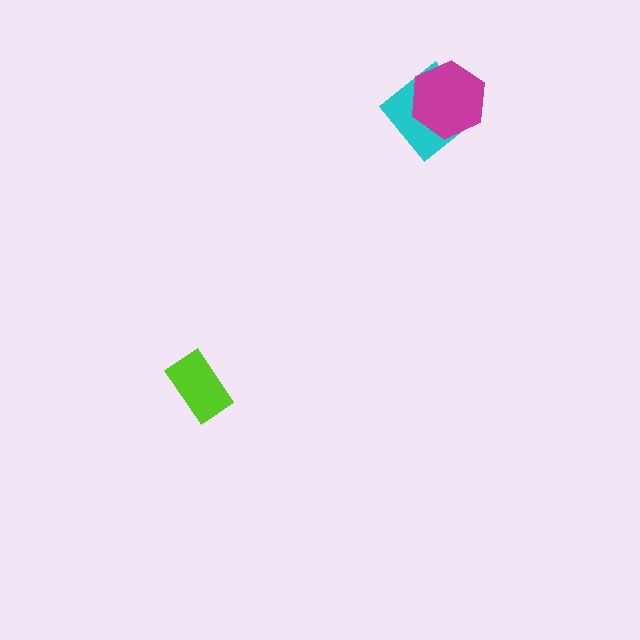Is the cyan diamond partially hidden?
Yes, it is partially covered by another shape.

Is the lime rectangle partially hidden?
No, no other shape covers it.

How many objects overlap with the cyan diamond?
1 object overlaps with the cyan diamond.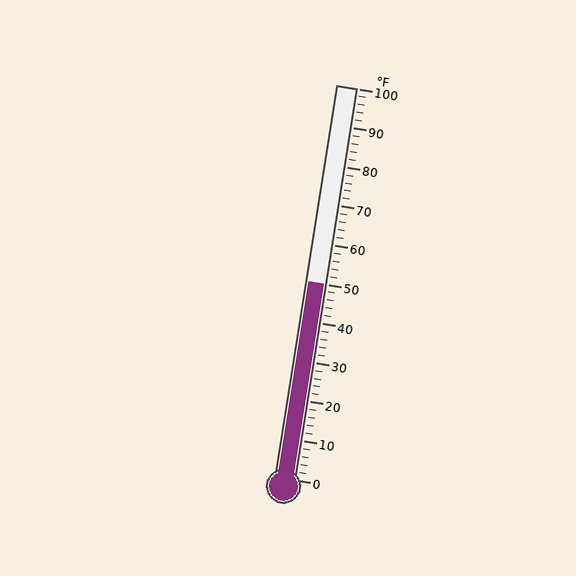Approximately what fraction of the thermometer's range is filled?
The thermometer is filled to approximately 50% of its range.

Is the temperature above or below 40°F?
The temperature is above 40°F.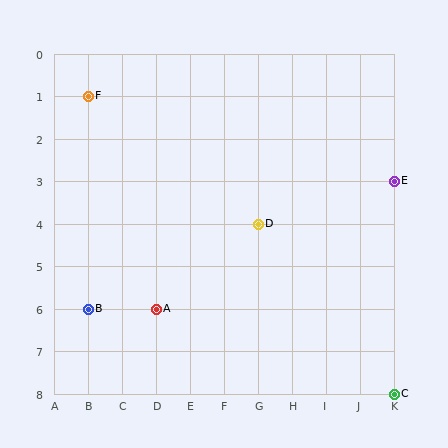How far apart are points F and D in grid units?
Points F and D are 5 columns and 3 rows apart (about 5.8 grid units diagonally).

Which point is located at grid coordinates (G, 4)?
Point D is at (G, 4).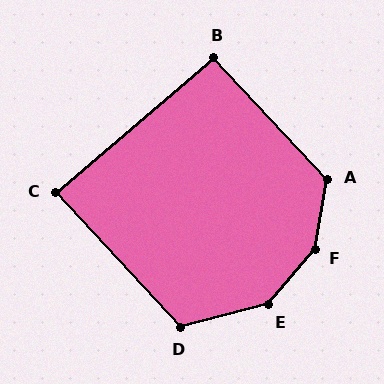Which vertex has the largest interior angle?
F, at approximately 150 degrees.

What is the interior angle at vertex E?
Approximately 145 degrees (obtuse).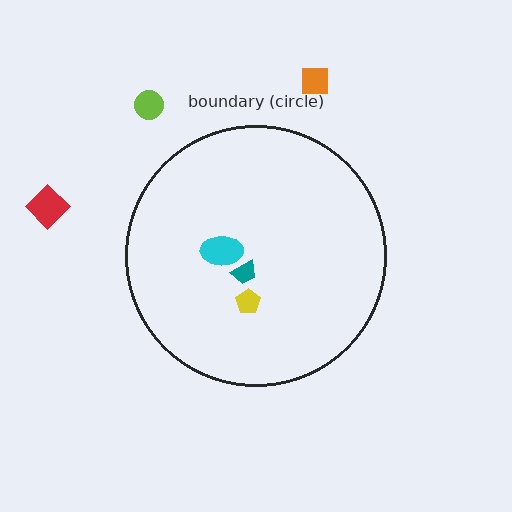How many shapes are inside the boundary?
3 inside, 3 outside.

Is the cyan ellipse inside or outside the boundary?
Inside.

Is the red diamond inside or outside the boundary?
Outside.